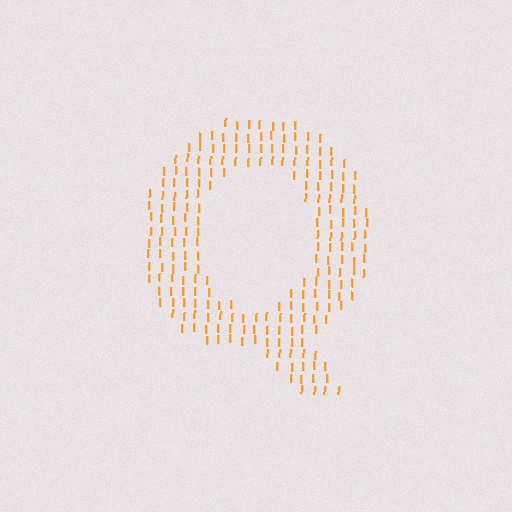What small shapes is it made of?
It is made of small letter I's.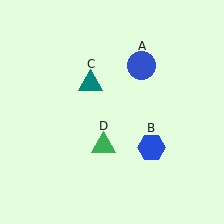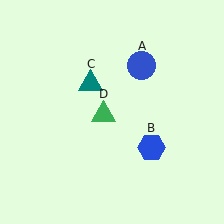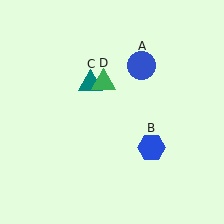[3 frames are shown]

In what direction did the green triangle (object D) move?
The green triangle (object D) moved up.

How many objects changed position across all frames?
1 object changed position: green triangle (object D).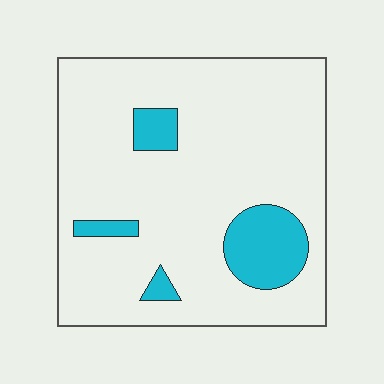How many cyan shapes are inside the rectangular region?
4.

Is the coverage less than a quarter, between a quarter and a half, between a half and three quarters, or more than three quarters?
Less than a quarter.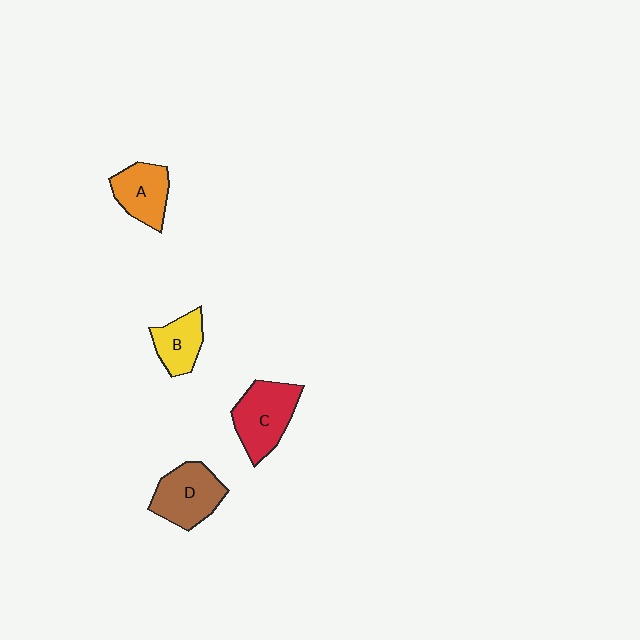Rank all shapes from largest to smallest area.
From largest to smallest: C (red), D (brown), A (orange), B (yellow).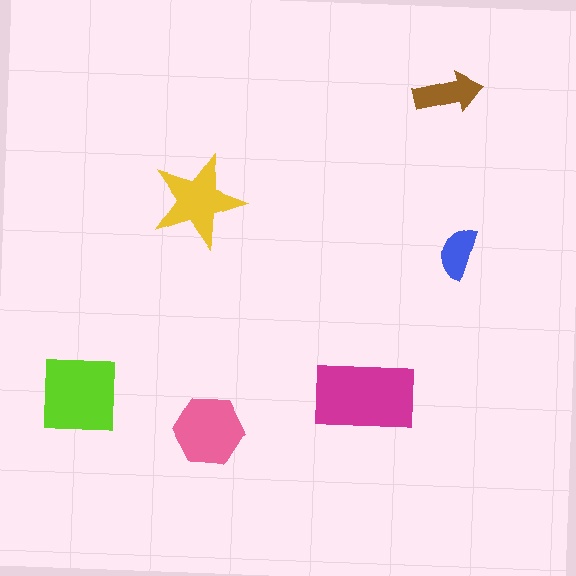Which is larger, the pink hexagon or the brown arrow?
The pink hexagon.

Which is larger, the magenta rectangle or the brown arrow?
The magenta rectangle.